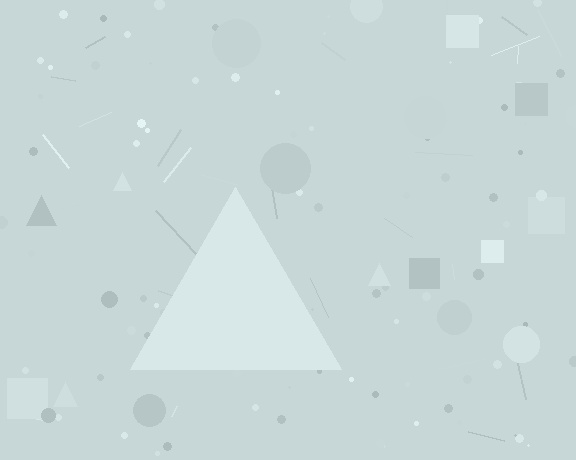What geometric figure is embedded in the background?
A triangle is embedded in the background.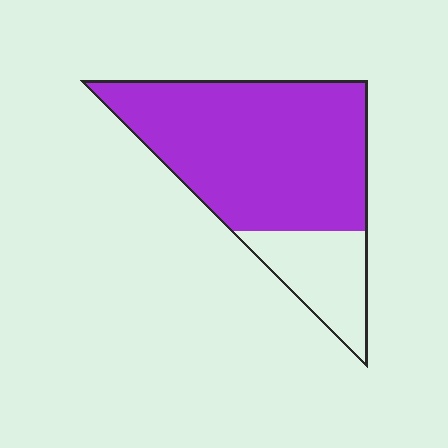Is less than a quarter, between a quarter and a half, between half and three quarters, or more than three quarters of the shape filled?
More than three quarters.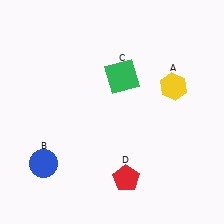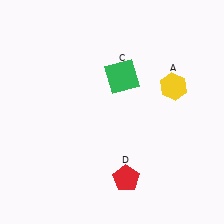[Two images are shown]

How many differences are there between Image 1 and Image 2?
There is 1 difference between the two images.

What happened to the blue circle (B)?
The blue circle (B) was removed in Image 2. It was in the bottom-left area of Image 1.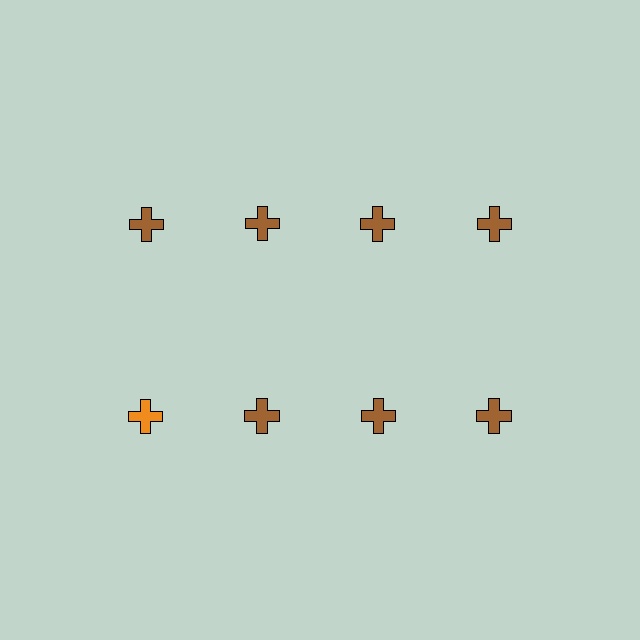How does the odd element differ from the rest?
It has a different color: orange instead of brown.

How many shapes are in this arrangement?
There are 8 shapes arranged in a grid pattern.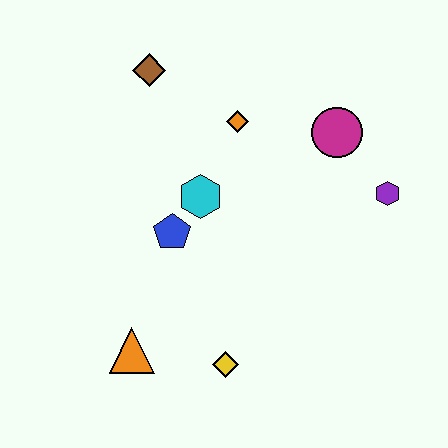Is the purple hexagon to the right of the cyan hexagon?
Yes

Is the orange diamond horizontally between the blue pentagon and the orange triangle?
No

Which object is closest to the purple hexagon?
The magenta circle is closest to the purple hexagon.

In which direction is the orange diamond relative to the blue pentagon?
The orange diamond is above the blue pentagon.